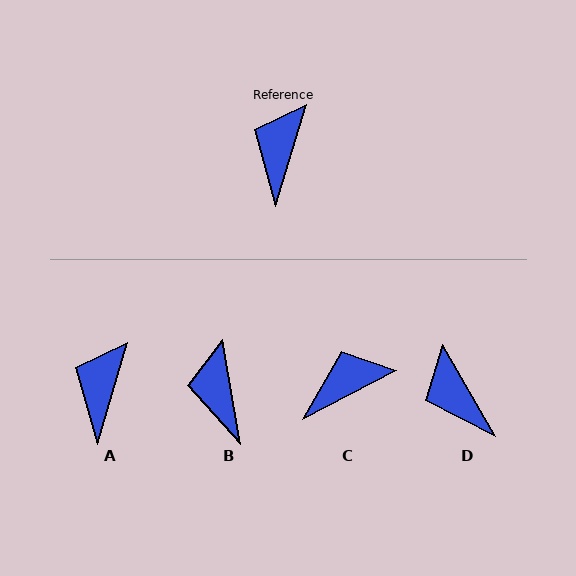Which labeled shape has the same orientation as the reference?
A.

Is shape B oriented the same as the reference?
No, it is off by about 26 degrees.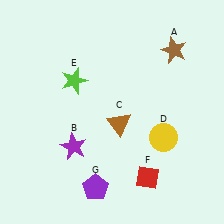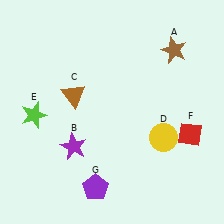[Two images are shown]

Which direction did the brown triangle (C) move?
The brown triangle (C) moved left.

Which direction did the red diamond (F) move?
The red diamond (F) moved up.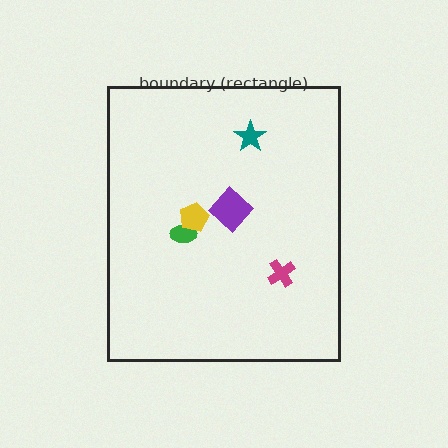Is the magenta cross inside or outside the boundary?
Inside.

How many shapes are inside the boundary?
5 inside, 0 outside.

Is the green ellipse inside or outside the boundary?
Inside.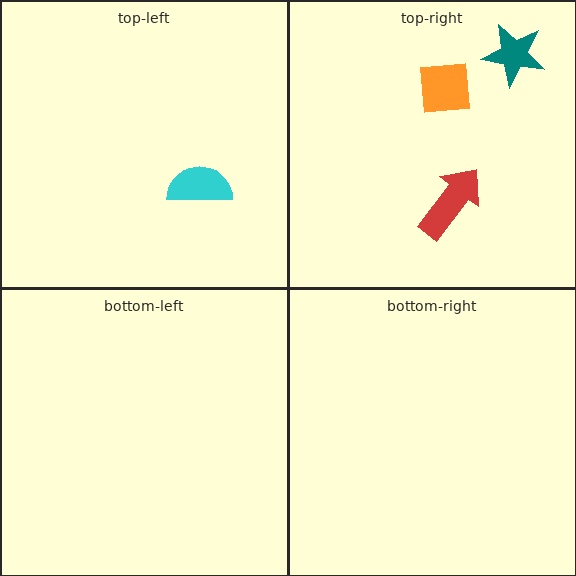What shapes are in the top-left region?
The cyan semicircle.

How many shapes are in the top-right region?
3.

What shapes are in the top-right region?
The orange square, the teal star, the red arrow.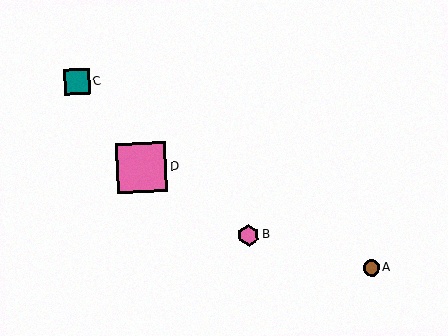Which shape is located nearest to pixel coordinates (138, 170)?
The pink square (labeled D) at (141, 168) is nearest to that location.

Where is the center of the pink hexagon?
The center of the pink hexagon is at (248, 235).